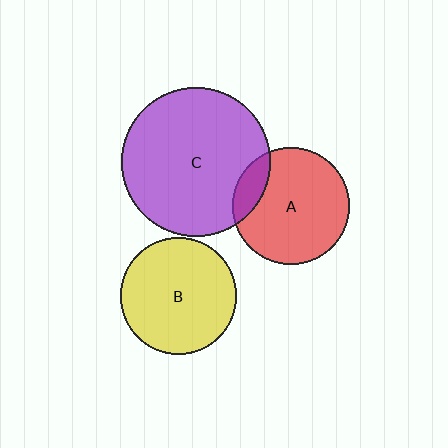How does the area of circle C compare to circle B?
Approximately 1.6 times.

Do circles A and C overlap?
Yes.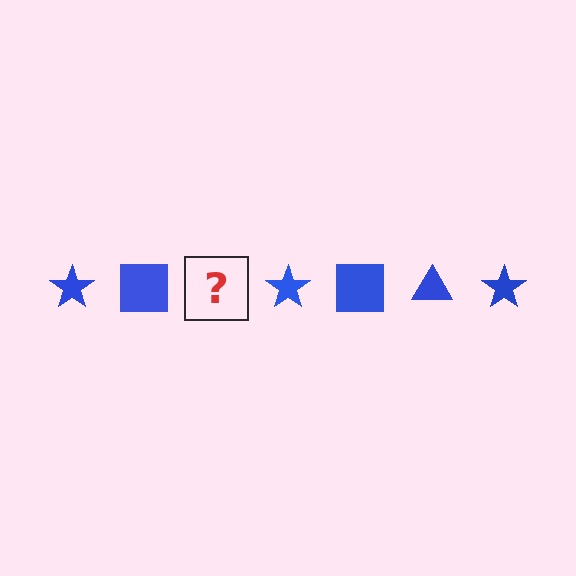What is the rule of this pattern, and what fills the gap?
The rule is that the pattern cycles through star, square, triangle shapes in blue. The gap should be filled with a blue triangle.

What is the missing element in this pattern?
The missing element is a blue triangle.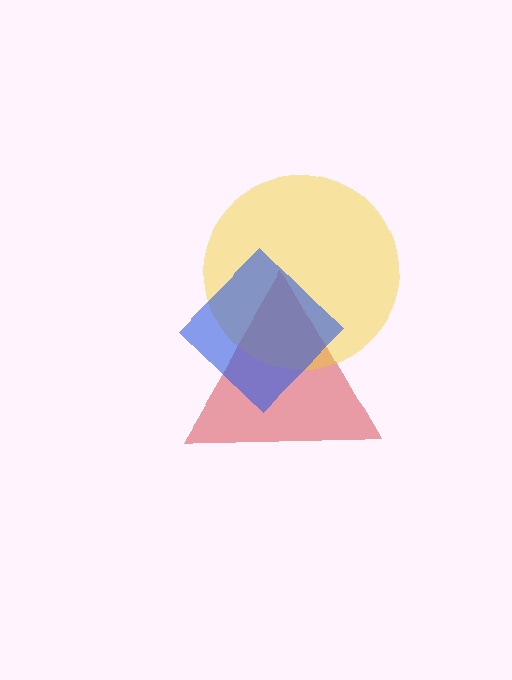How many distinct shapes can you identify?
There are 3 distinct shapes: a red triangle, a yellow circle, a blue diamond.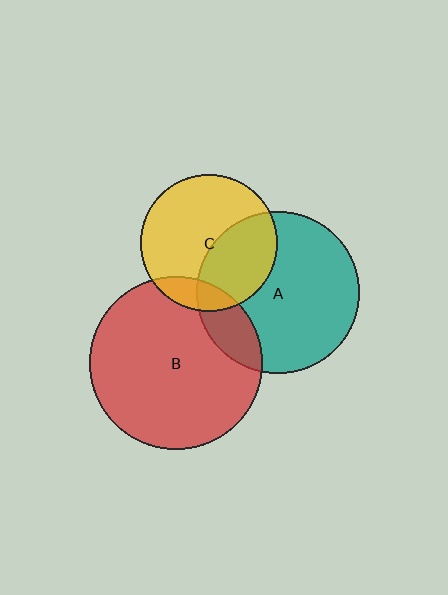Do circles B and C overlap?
Yes.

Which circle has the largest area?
Circle B (red).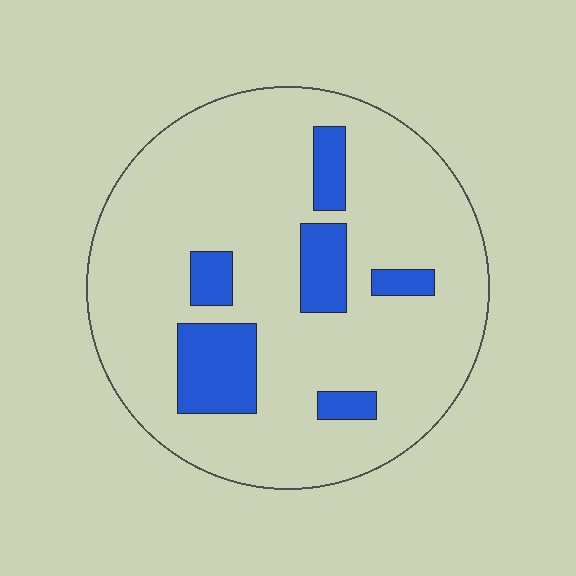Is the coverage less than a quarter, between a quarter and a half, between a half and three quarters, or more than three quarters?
Less than a quarter.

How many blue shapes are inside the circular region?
6.